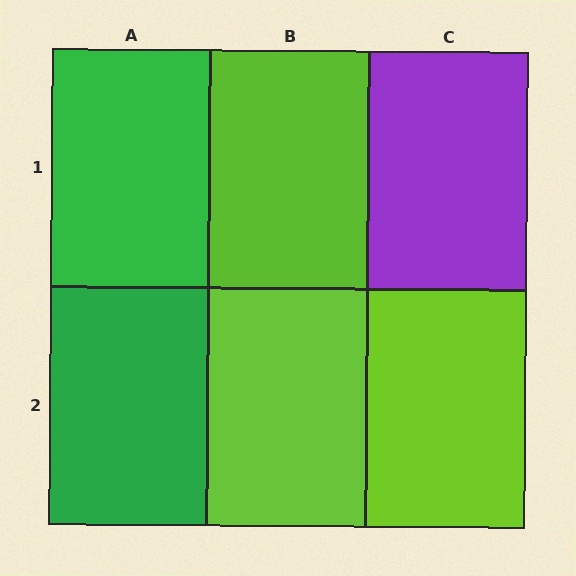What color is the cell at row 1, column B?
Lime.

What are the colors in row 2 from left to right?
Green, lime, lime.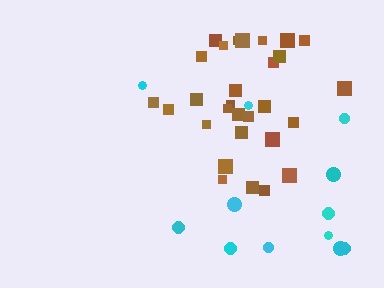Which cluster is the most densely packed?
Brown.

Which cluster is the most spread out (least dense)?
Cyan.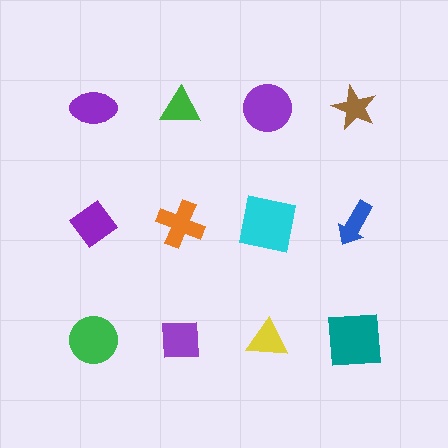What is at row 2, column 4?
A blue arrow.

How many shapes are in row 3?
4 shapes.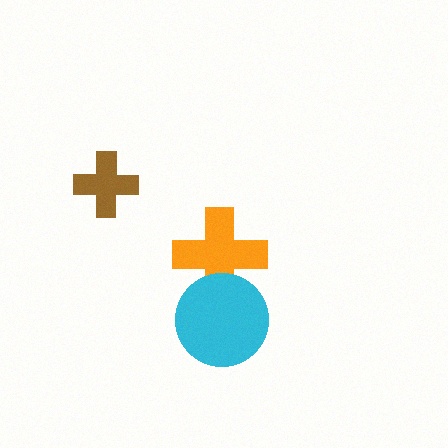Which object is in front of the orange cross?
The cyan circle is in front of the orange cross.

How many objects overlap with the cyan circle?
1 object overlaps with the cyan circle.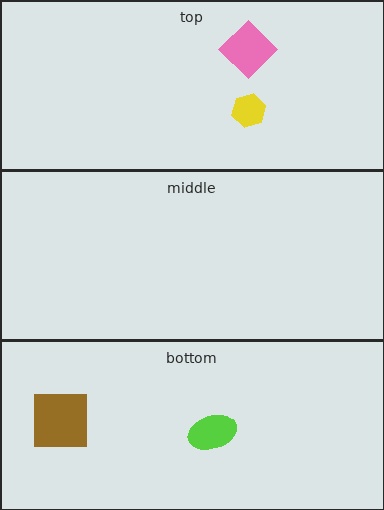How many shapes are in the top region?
2.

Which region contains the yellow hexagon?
The top region.